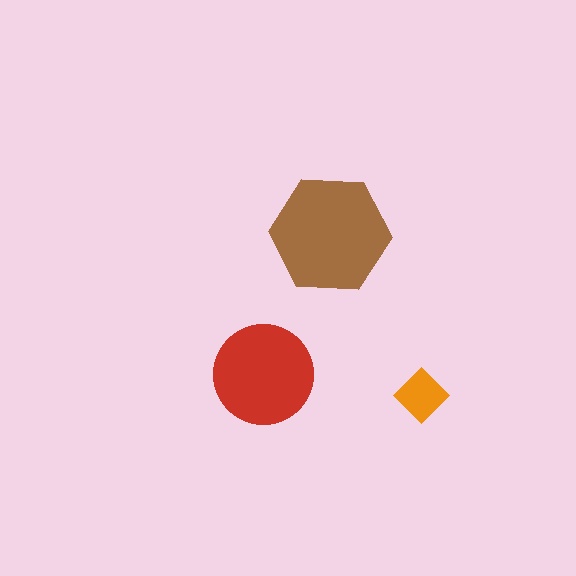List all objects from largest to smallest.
The brown hexagon, the red circle, the orange diamond.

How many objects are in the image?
There are 3 objects in the image.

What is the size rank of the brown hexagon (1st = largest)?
1st.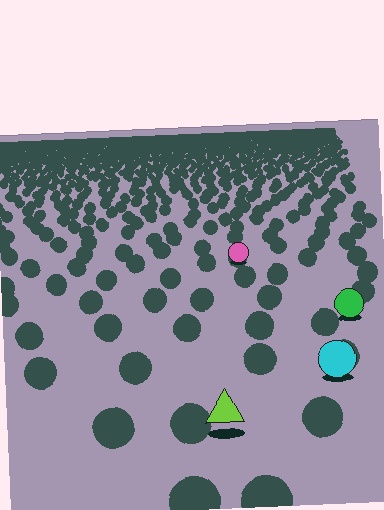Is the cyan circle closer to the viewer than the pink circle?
Yes. The cyan circle is closer — you can tell from the texture gradient: the ground texture is coarser near it.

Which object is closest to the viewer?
The lime triangle is closest. The texture marks near it are larger and more spread out.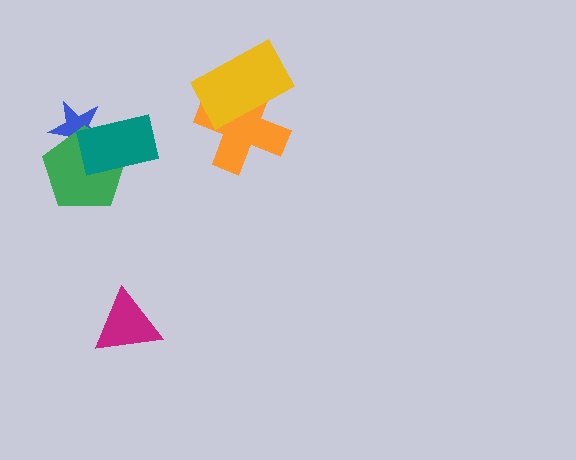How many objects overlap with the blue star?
2 objects overlap with the blue star.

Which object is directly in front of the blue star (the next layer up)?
The green pentagon is directly in front of the blue star.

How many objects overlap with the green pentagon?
2 objects overlap with the green pentagon.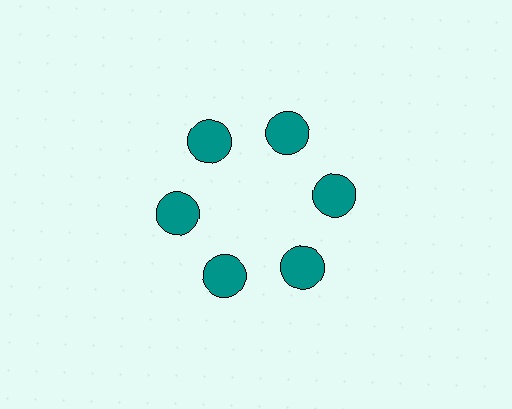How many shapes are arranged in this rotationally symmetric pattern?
There are 6 shapes, arranged in 6 groups of 1.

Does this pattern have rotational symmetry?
Yes, this pattern has 6-fold rotational symmetry. It looks the same after rotating 60 degrees around the center.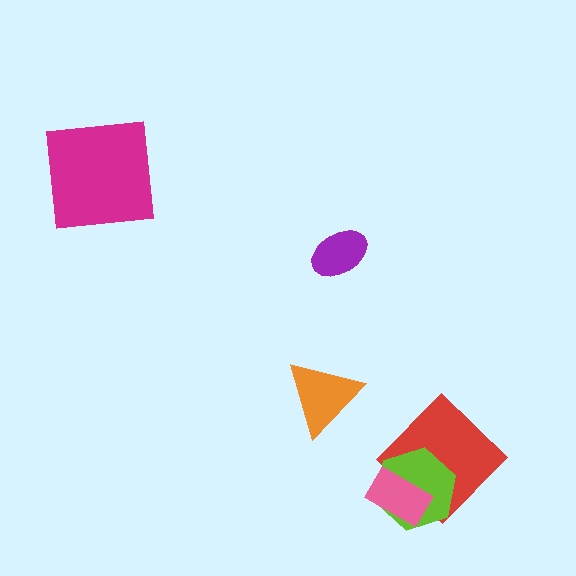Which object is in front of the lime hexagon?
The pink rectangle is in front of the lime hexagon.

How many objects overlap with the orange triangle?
0 objects overlap with the orange triangle.